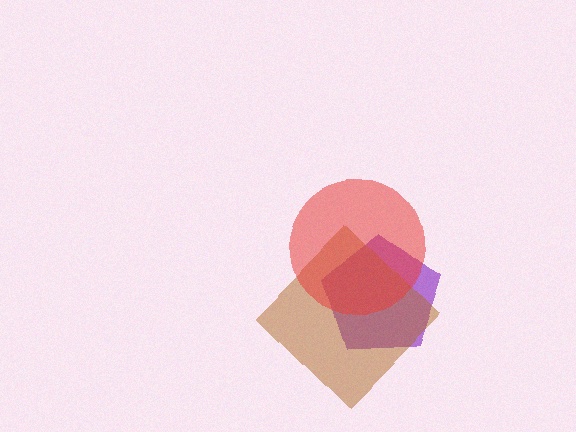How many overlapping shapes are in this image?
There are 3 overlapping shapes in the image.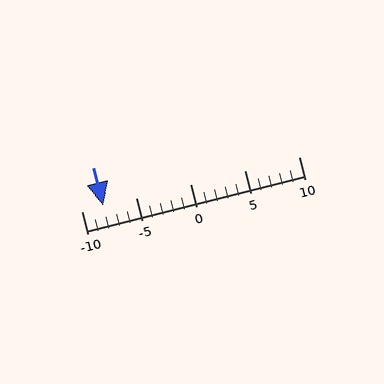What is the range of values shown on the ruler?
The ruler shows values from -10 to 10.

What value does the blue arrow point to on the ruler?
The blue arrow points to approximately -8.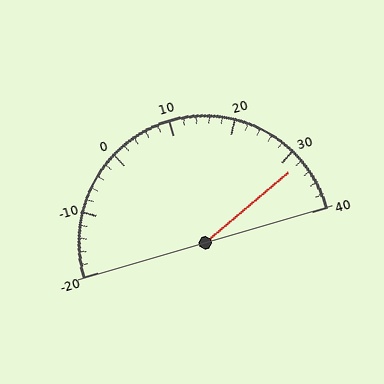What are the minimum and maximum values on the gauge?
The gauge ranges from -20 to 40.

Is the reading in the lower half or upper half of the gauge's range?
The reading is in the upper half of the range (-20 to 40).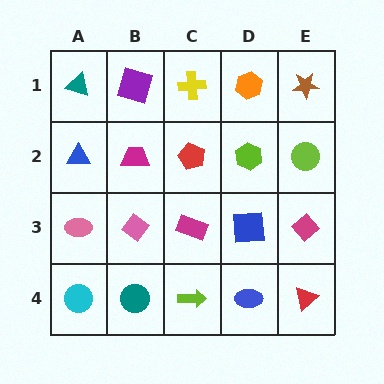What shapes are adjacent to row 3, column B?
A magenta trapezoid (row 2, column B), a teal circle (row 4, column B), a pink ellipse (row 3, column A), a magenta rectangle (row 3, column C).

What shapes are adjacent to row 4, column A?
A pink ellipse (row 3, column A), a teal circle (row 4, column B).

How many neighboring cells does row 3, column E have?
3.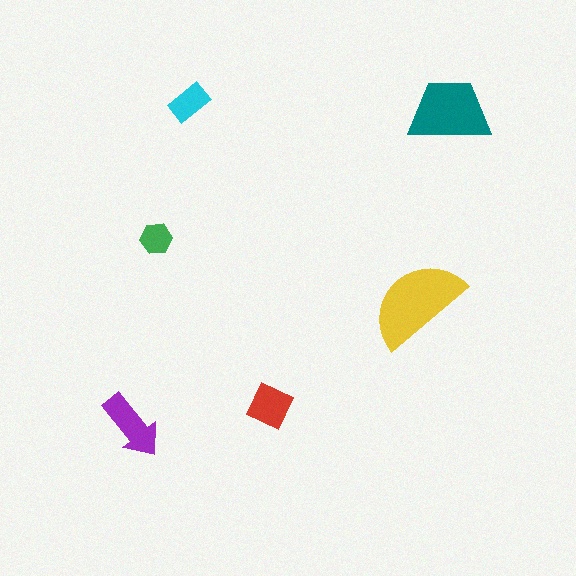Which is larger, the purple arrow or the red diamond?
The purple arrow.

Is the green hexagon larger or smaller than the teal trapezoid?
Smaller.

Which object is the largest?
The yellow semicircle.